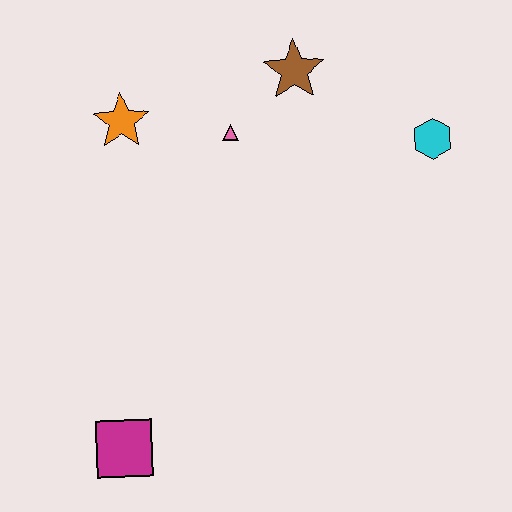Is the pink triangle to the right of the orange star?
Yes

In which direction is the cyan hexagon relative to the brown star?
The cyan hexagon is to the right of the brown star.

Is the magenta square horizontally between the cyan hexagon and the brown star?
No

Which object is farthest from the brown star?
The magenta square is farthest from the brown star.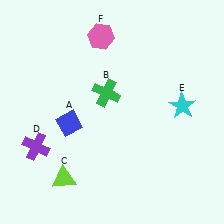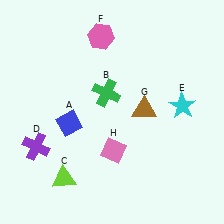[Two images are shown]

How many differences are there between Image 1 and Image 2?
There are 2 differences between the two images.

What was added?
A brown triangle (G), a pink diamond (H) were added in Image 2.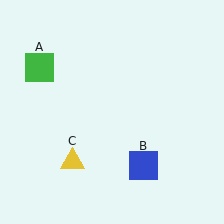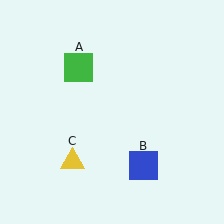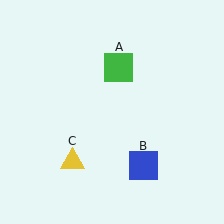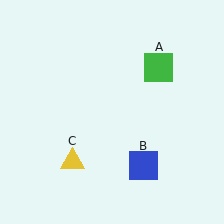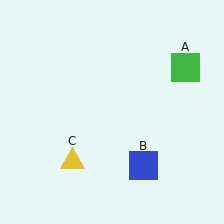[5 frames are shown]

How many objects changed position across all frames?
1 object changed position: green square (object A).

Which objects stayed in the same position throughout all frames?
Blue square (object B) and yellow triangle (object C) remained stationary.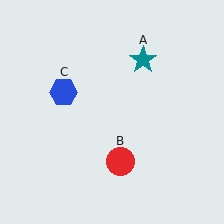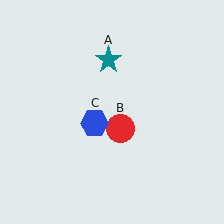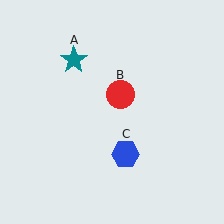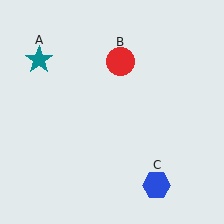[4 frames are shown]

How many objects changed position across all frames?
3 objects changed position: teal star (object A), red circle (object B), blue hexagon (object C).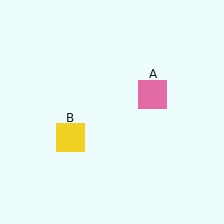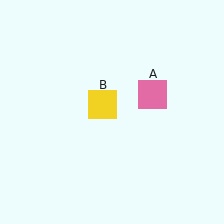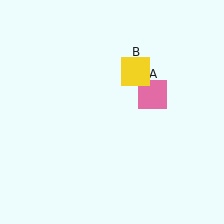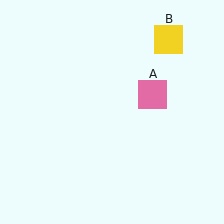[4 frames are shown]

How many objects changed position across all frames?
1 object changed position: yellow square (object B).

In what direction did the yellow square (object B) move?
The yellow square (object B) moved up and to the right.